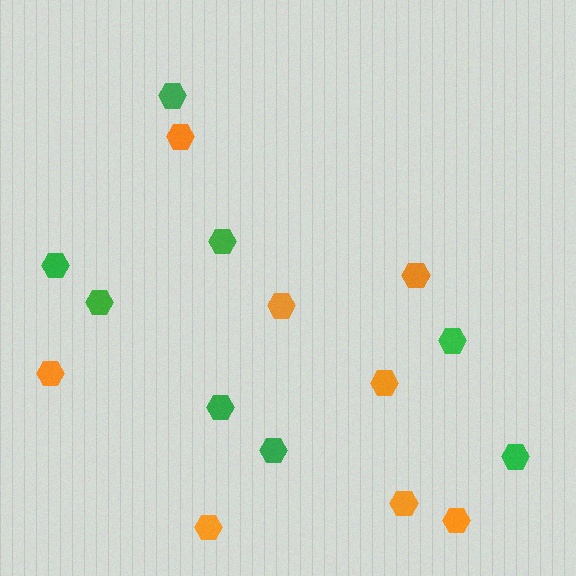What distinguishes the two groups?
There are 2 groups: one group of green hexagons (8) and one group of orange hexagons (8).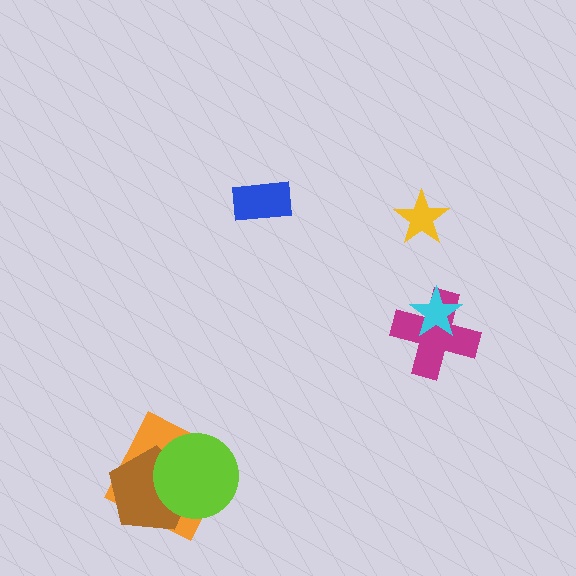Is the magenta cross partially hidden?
Yes, it is partially covered by another shape.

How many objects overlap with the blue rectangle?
0 objects overlap with the blue rectangle.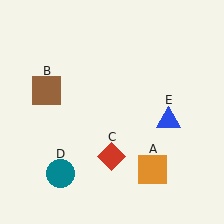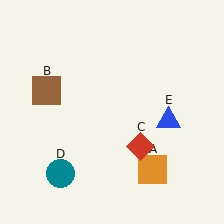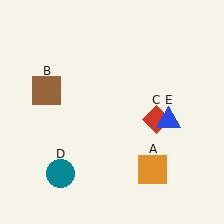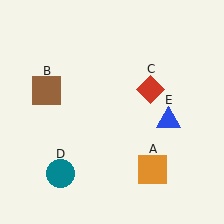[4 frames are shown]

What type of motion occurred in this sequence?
The red diamond (object C) rotated counterclockwise around the center of the scene.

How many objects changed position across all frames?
1 object changed position: red diamond (object C).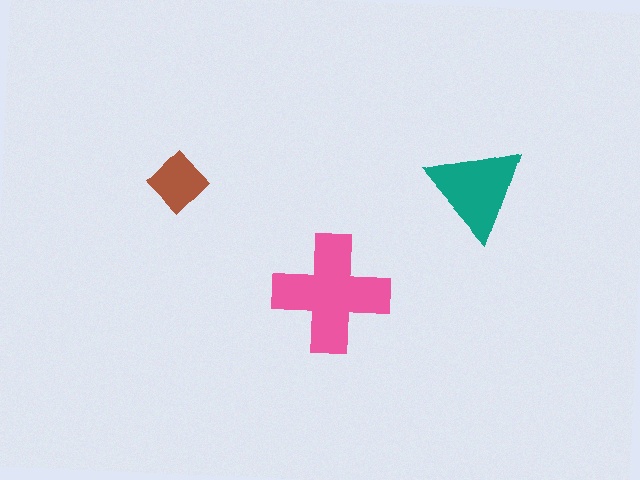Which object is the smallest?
The brown diamond.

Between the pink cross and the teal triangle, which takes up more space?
The pink cross.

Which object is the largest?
The pink cross.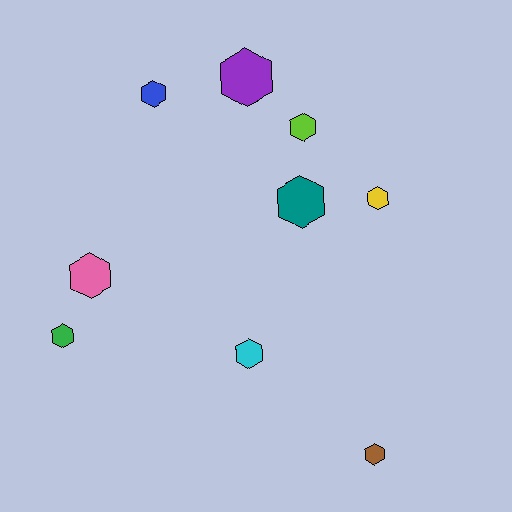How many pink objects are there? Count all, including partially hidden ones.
There is 1 pink object.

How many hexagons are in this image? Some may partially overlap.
There are 9 hexagons.